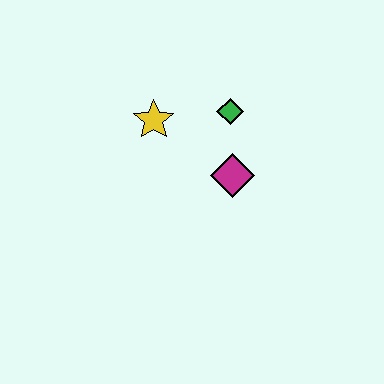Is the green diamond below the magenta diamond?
No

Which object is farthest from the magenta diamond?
The yellow star is farthest from the magenta diamond.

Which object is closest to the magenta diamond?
The green diamond is closest to the magenta diamond.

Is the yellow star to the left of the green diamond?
Yes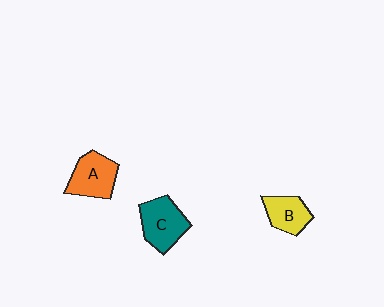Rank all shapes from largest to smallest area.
From largest to smallest: C (teal), A (orange), B (yellow).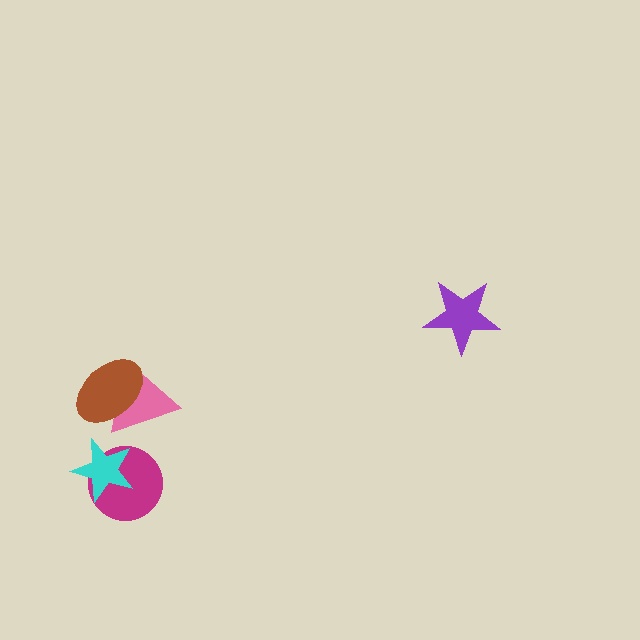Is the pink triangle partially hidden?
Yes, it is partially covered by another shape.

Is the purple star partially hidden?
No, no other shape covers it.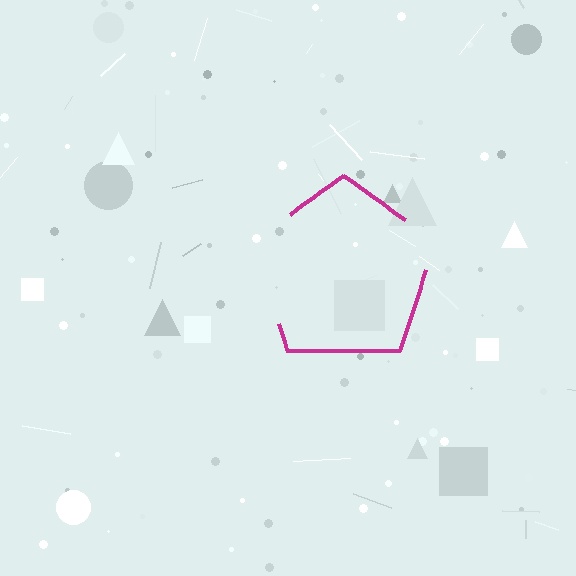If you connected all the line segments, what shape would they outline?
They would outline a pentagon.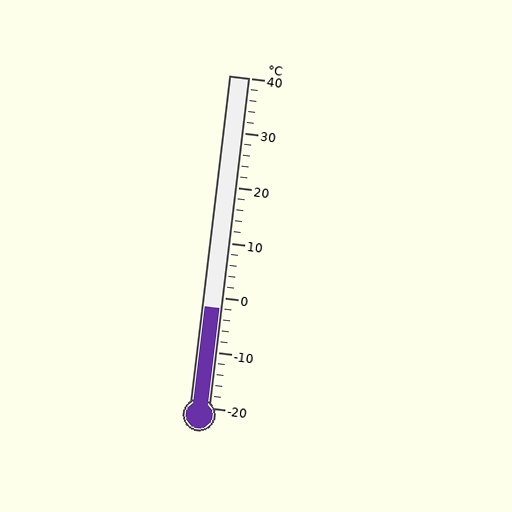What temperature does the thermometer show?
The thermometer shows approximately -2°C.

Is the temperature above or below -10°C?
The temperature is above -10°C.